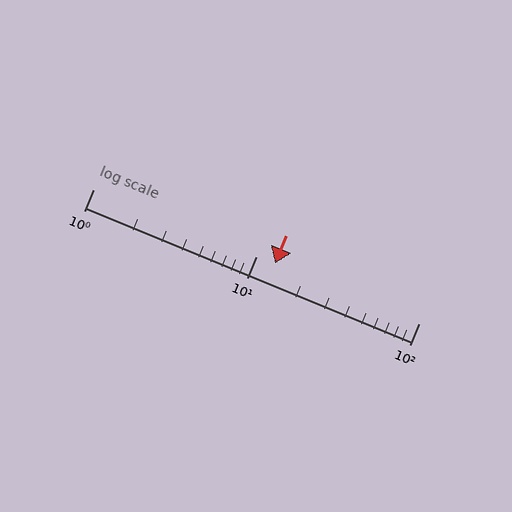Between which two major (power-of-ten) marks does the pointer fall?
The pointer is between 10 and 100.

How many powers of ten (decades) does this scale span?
The scale spans 2 decades, from 1 to 100.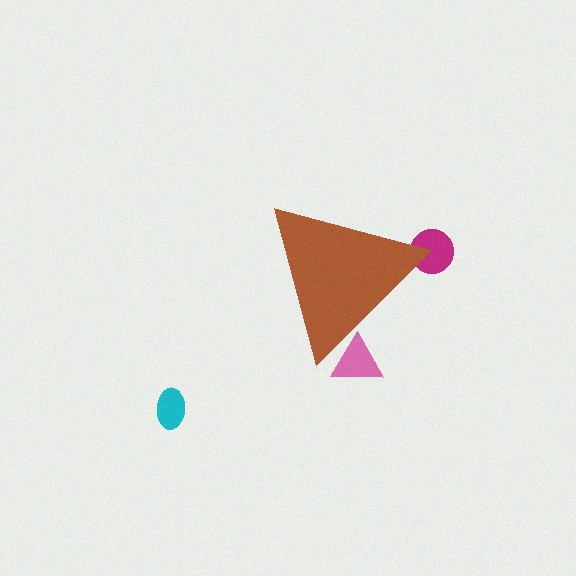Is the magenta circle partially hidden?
Yes, the magenta circle is partially hidden behind the brown triangle.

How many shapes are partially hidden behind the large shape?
2 shapes are partially hidden.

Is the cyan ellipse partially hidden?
No, the cyan ellipse is fully visible.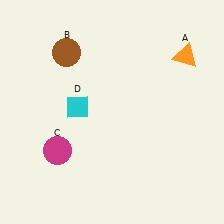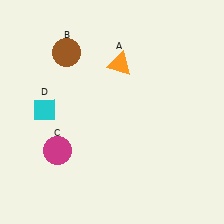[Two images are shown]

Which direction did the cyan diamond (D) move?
The cyan diamond (D) moved left.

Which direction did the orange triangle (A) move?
The orange triangle (A) moved left.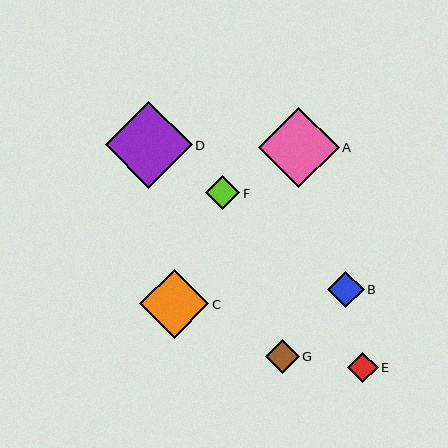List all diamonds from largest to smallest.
From largest to smallest: D, A, C, B, F, G, E.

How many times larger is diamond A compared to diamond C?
Diamond A is approximately 1.2 times the size of diamond C.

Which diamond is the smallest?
Diamond E is the smallest with a size of approximately 31 pixels.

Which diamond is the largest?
Diamond D is the largest with a size of approximately 87 pixels.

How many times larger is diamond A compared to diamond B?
Diamond A is approximately 2.2 times the size of diamond B.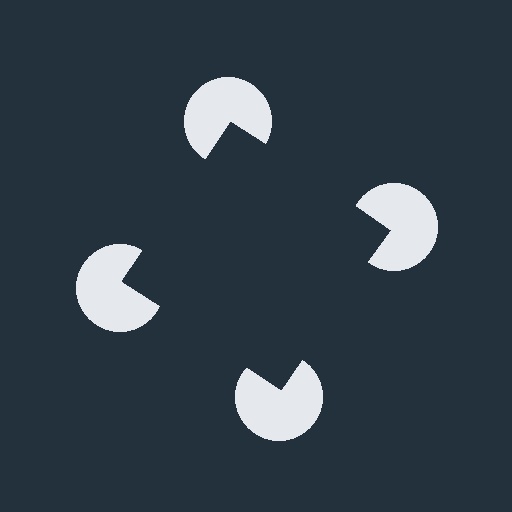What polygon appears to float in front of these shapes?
An illusory square — its edges are inferred from the aligned wedge cuts in the pac-man discs, not physically drawn.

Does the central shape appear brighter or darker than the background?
It typically appears slightly darker than the background, even though no actual brightness change is drawn.